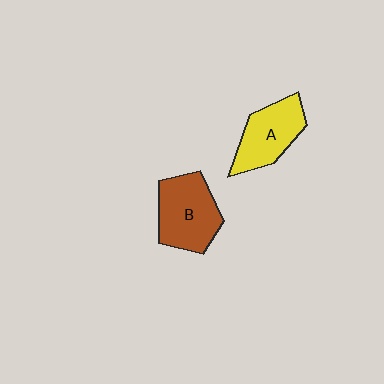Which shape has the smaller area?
Shape A (yellow).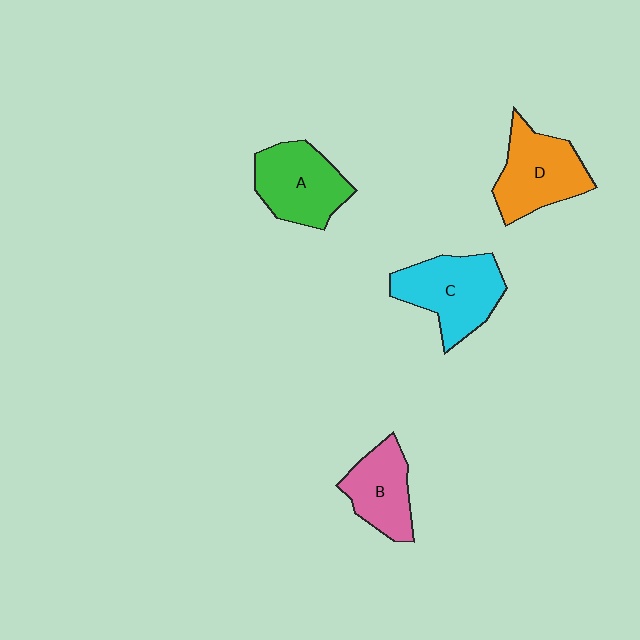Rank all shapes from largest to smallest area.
From largest to smallest: C (cyan), D (orange), A (green), B (pink).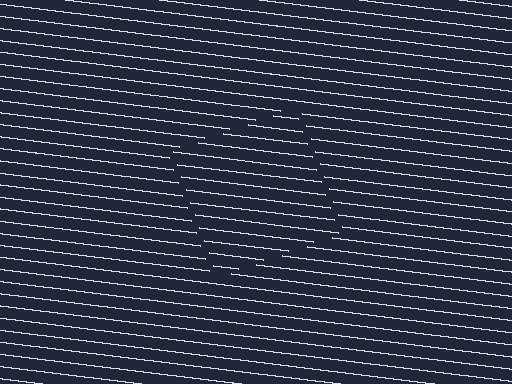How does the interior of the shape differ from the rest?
The interior of the shape contains the same grating, shifted by half a period — the contour is defined by the phase discontinuity where line-ends from the inner and outer gratings abut.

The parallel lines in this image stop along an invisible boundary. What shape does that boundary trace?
An illusory square. The interior of the shape contains the same grating, shifted by half a period — the contour is defined by the phase discontinuity where line-ends from the inner and outer gratings abut.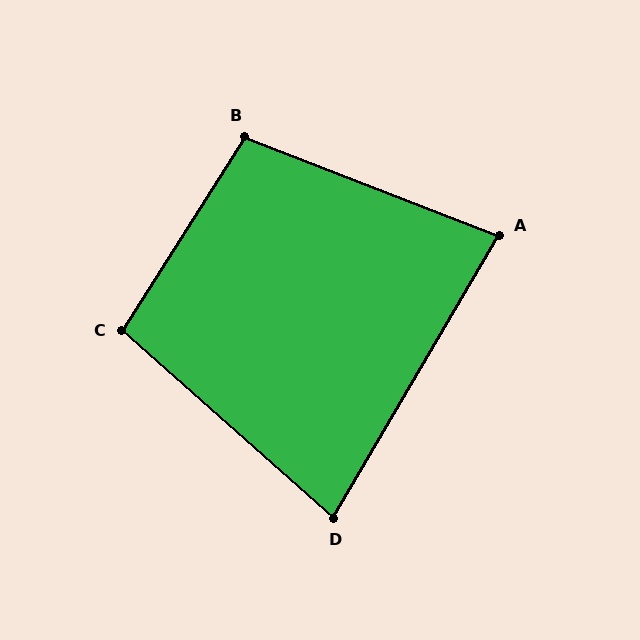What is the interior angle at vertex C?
Approximately 99 degrees (obtuse).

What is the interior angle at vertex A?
Approximately 81 degrees (acute).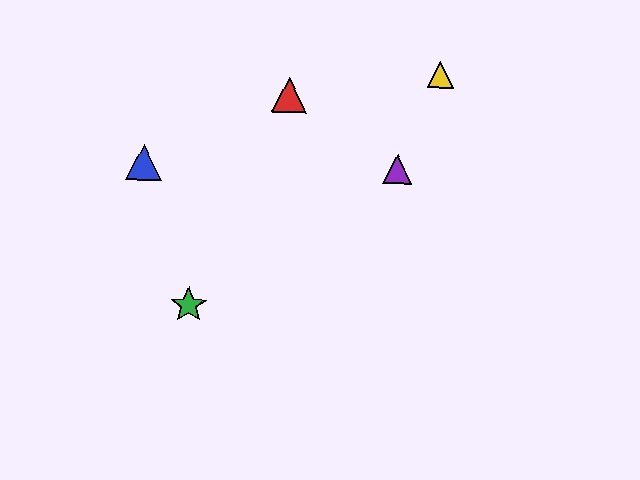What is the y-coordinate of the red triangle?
The red triangle is at y≈95.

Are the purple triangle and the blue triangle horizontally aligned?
Yes, both are at y≈169.